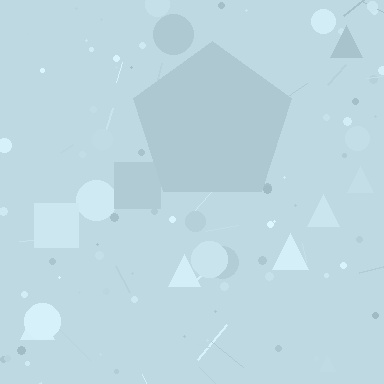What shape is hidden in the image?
A pentagon is hidden in the image.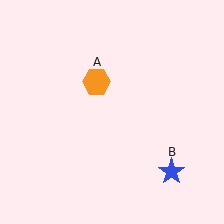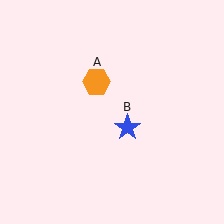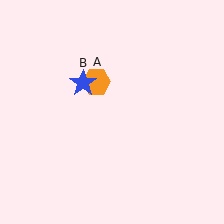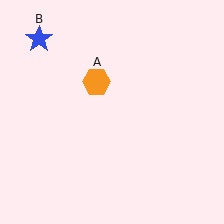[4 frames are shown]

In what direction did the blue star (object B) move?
The blue star (object B) moved up and to the left.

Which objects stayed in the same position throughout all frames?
Orange hexagon (object A) remained stationary.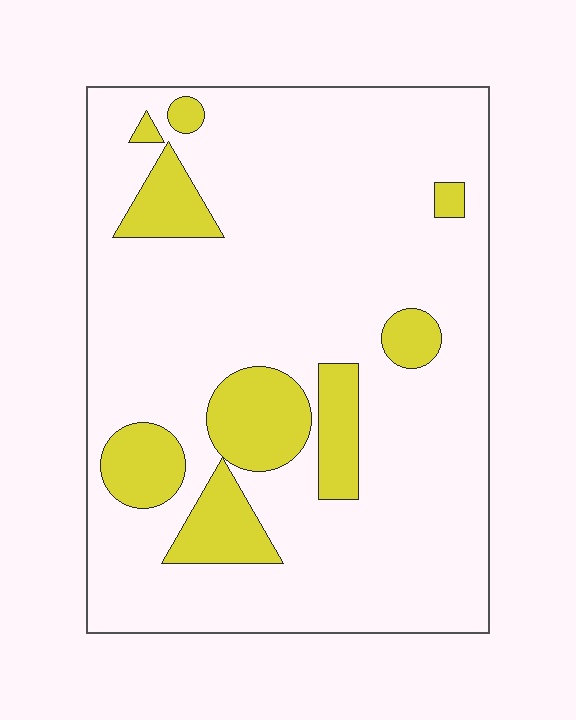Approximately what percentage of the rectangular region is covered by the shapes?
Approximately 15%.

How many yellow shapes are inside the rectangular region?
9.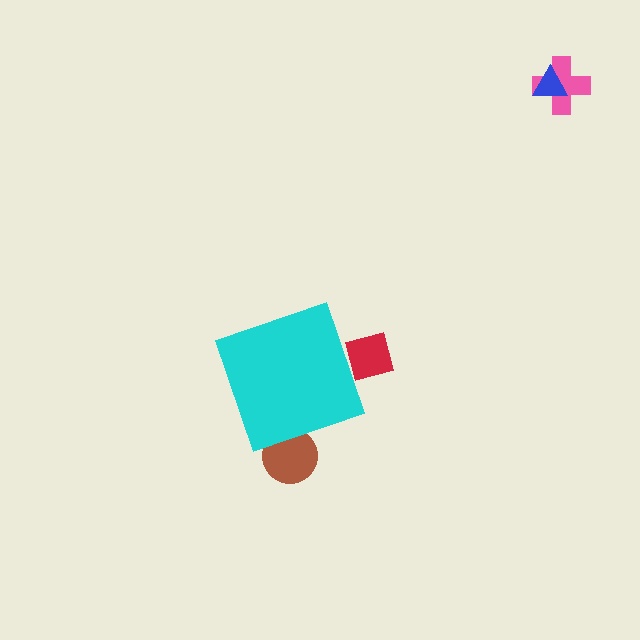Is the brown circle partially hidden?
Yes, the brown circle is partially hidden behind the cyan diamond.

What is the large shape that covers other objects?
A cyan diamond.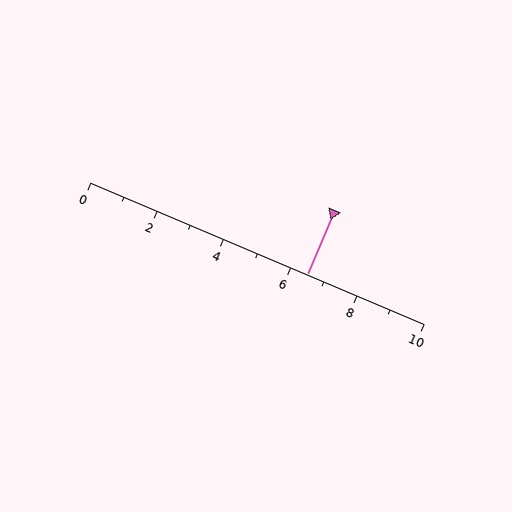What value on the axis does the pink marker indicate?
The marker indicates approximately 6.5.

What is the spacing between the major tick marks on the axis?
The major ticks are spaced 2 apart.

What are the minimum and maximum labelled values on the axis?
The axis runs from 0 to 10.